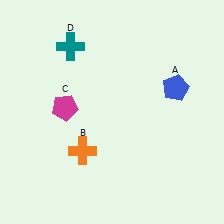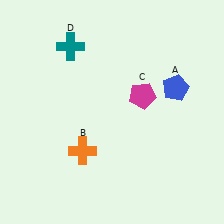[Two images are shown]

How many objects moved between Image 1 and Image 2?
1 object moved between the two images.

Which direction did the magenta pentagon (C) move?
The magenta pentagon (C) moved right.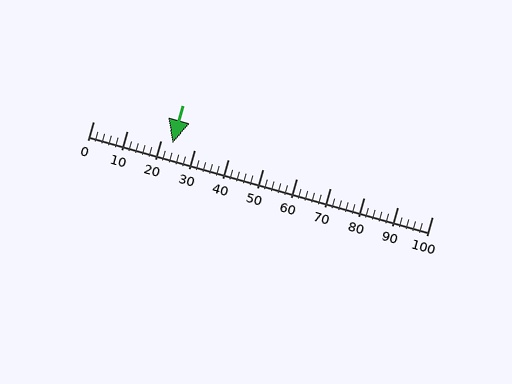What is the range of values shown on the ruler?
The ruler shows values from 0 to 100.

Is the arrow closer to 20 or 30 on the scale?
The arrow is closer to 20.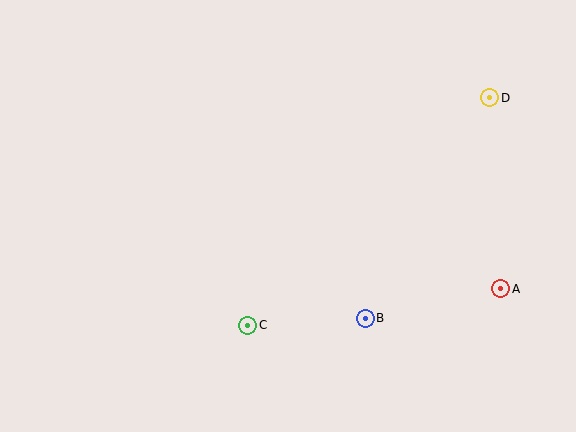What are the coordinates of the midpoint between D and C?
The midpoint between D and C is at (369, 211).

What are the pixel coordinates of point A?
Point A is at (501, 289).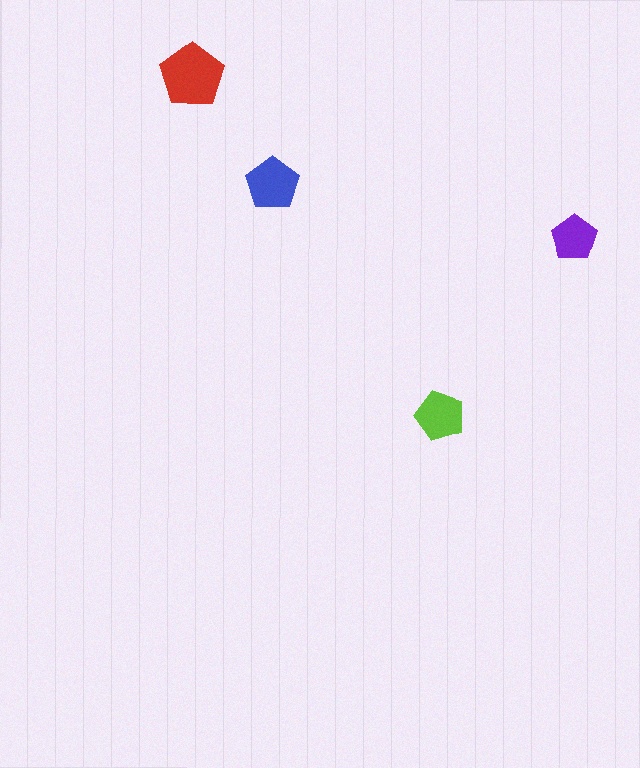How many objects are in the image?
There are 4 objects in the image.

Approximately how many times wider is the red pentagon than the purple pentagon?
About 1.5 times wider.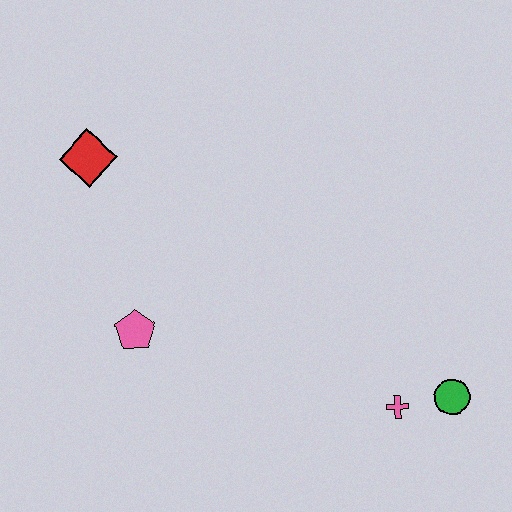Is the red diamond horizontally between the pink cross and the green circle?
No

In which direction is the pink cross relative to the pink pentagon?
The pink cross is to the right of the pink pentagon.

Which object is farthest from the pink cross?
The red diamond is farthest from the pink cross.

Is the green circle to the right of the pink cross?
Yes